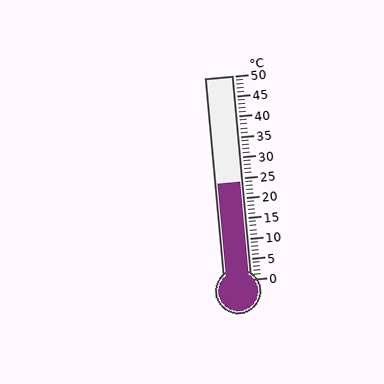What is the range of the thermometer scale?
The thermometer scale ranges from 0°C to 50°C.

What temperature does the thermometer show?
The thermometer shows approximately 24°C.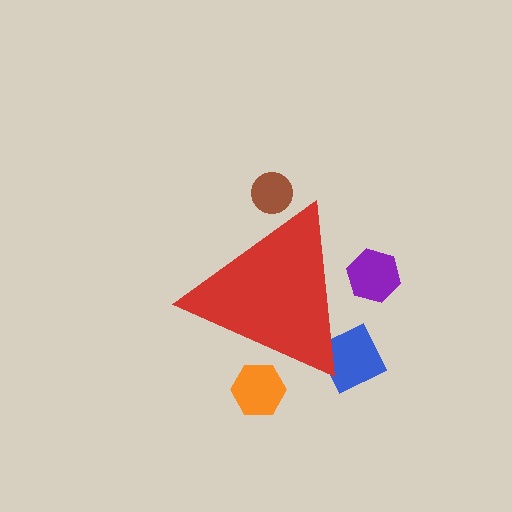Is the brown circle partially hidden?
Yes, the brown circle is partially hidden behind the red triangle.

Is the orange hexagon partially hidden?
Yes, the orange hexagon is partially hidden behind the red triangle.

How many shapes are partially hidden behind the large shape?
4 shapes are partially hidden.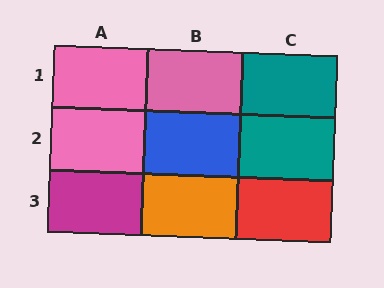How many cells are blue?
1 cell is blue.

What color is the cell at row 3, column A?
Magenta.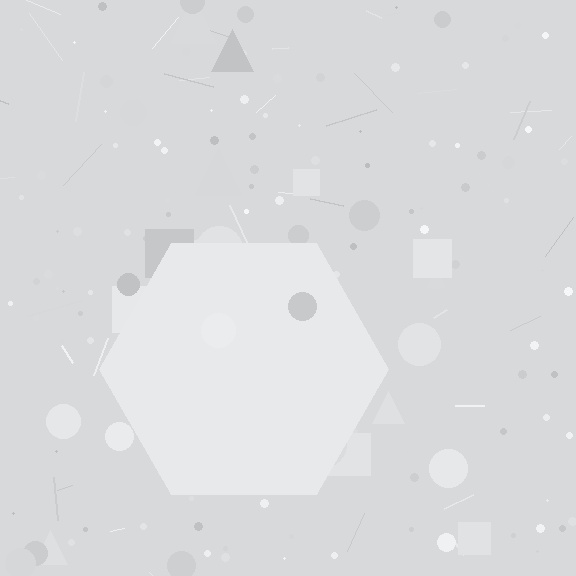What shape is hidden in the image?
A hexagon is hidden in the image.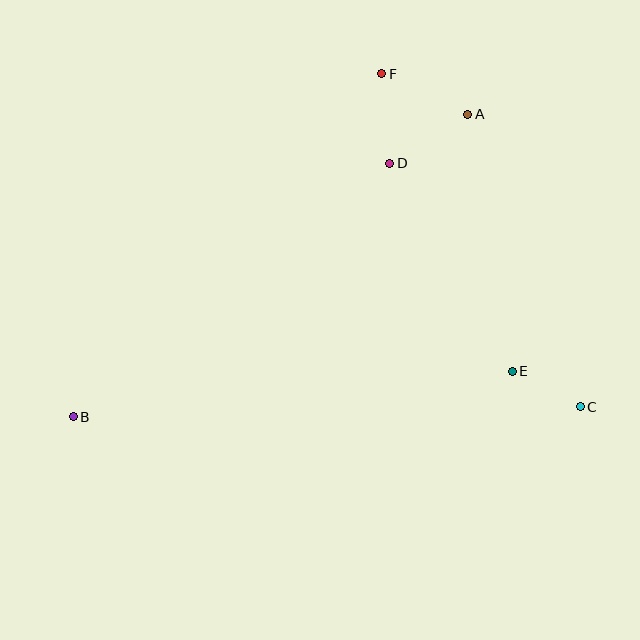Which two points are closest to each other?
Points C and E are closest to each other.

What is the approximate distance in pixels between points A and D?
The distance between A and D is approximately 92 pixels.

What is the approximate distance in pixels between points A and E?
The distance between A and E is approximately 261 pixels.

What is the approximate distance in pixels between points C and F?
The distance between C and F is approximately 388 pixels.